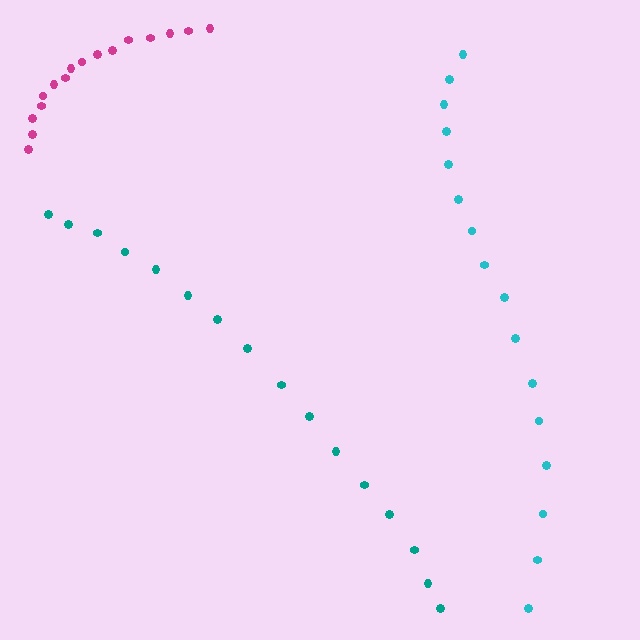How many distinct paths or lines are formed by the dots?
There are 3 distinct paths.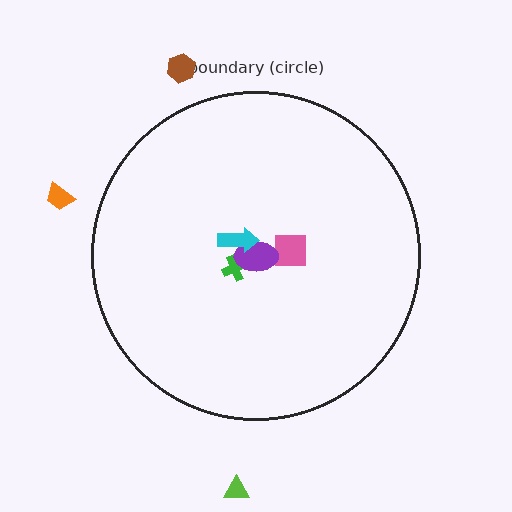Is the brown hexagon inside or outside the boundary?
Outside.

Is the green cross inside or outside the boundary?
Inside.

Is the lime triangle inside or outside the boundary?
Outside.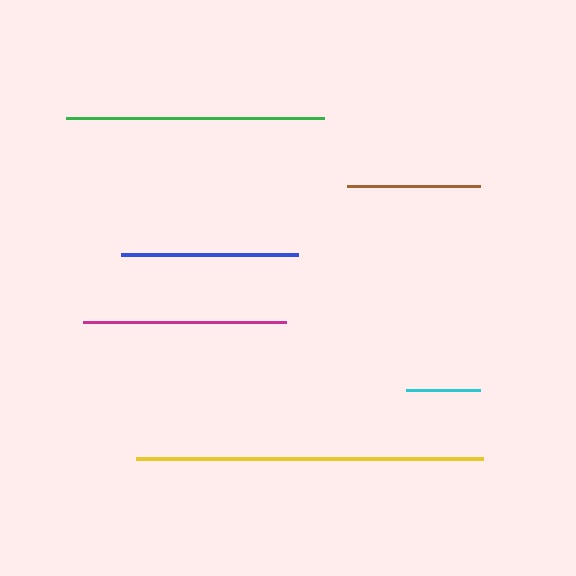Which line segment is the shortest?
The cyan line is the shortest at approximately 73 pixels.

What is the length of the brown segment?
The brown segment is approximately 133 pixels long.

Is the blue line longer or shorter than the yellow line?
The yellow line is longer than the blue line.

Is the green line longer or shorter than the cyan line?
The green line is longer than the cyan line.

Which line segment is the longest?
The yellow line is the longest at approximately 348 pixels.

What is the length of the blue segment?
The blue segment is approximately 177 pixels long.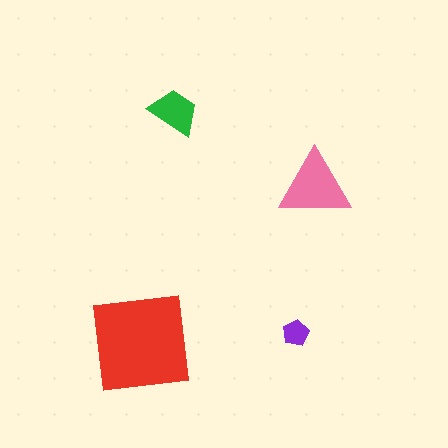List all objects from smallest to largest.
The purple pentagon, the green trapezoid, the pink triangle, the red square.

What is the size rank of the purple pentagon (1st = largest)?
4th.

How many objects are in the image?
There are 4 objects in the image.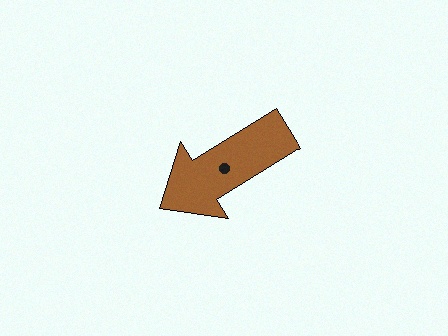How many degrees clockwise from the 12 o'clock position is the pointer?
Approximately 238 degrees.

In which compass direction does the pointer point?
Southwest.